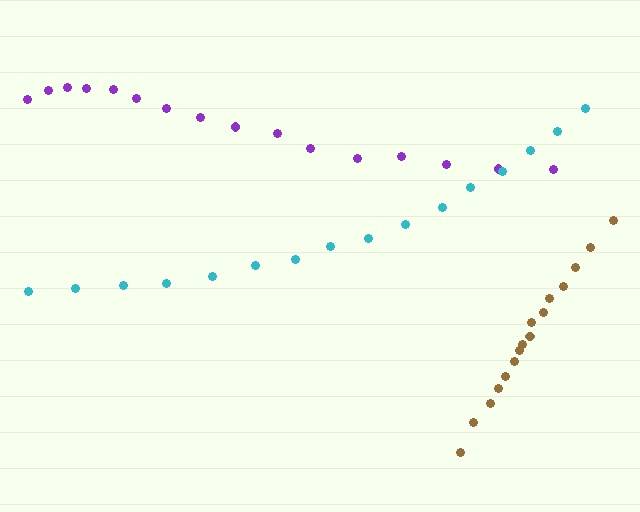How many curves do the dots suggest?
There are 3 distinct paths.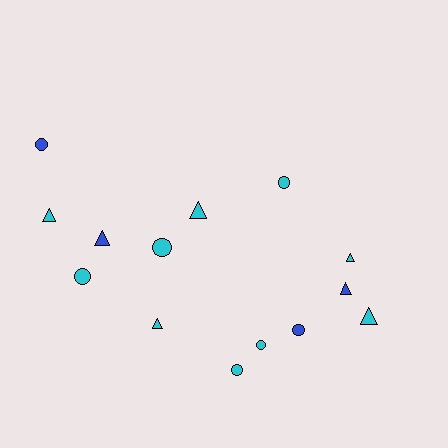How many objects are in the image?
There are 14 objects.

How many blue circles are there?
There are 2 blue circles.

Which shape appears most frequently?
Triangle, with 7 objects.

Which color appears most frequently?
Cyan, with 10 objects.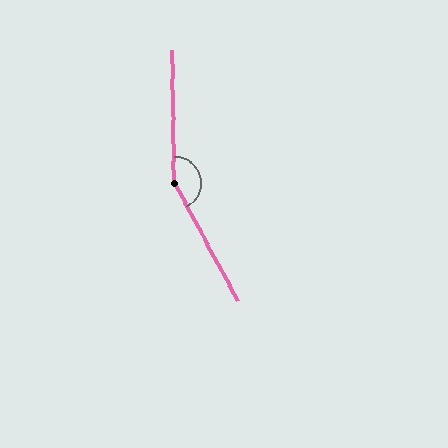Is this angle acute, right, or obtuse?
It is obtuse.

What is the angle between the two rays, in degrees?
Approximately 152 degrees.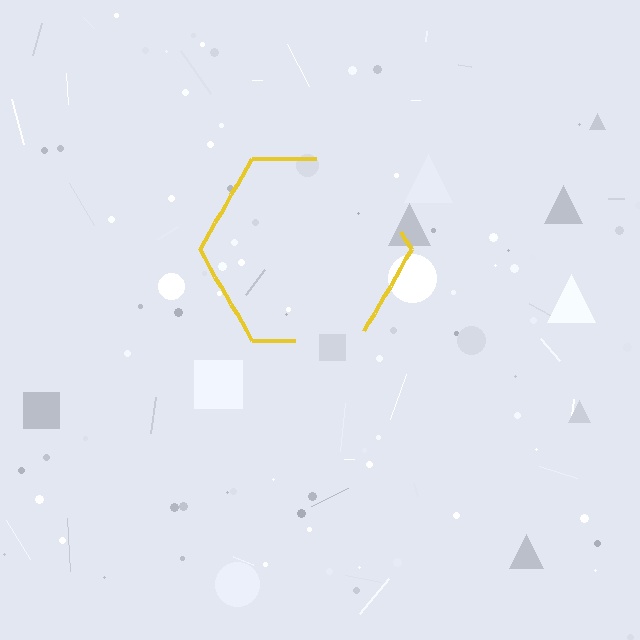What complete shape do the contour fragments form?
The contour fragments form a hexagon.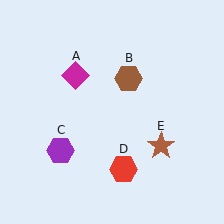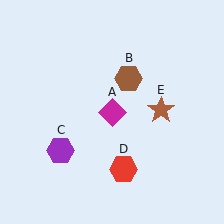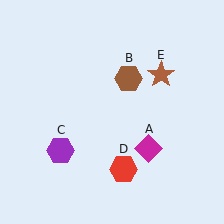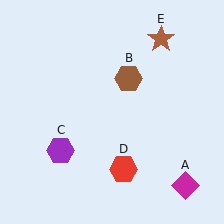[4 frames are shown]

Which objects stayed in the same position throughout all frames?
Brown hexagon (object B) and purple hexagon (object C) and red hexagon (object D) remained stationary.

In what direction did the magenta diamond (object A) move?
The magenta diamond (object A) moved down and to the right.